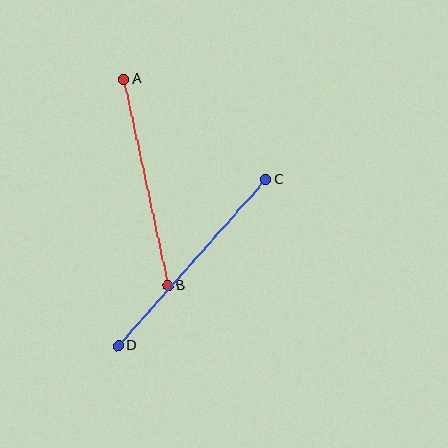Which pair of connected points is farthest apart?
Points C and D are farthest apart.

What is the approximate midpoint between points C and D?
The midpoint is at approximately (192, 262) pixels.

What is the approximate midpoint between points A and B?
The midpoint is at approximately (146, 182) pixels.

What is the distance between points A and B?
The distance is approximately 211 pixels.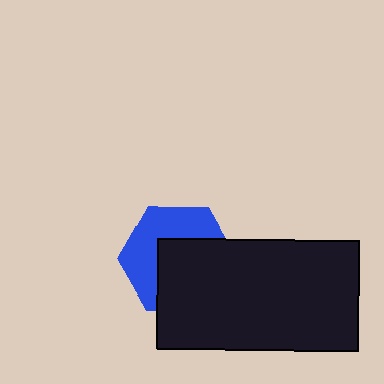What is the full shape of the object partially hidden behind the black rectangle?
The partially hidden object is a blue hexagon.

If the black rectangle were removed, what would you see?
You would see the complete blue hexagon.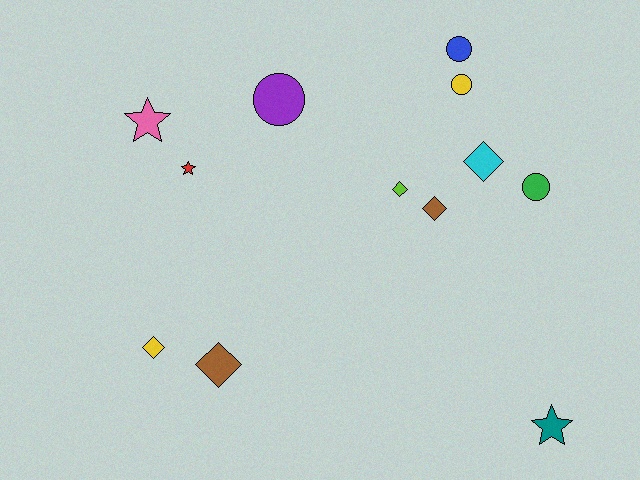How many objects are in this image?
There are 12 objects.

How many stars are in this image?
There are 3 stars.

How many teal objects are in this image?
There is 1 teal object.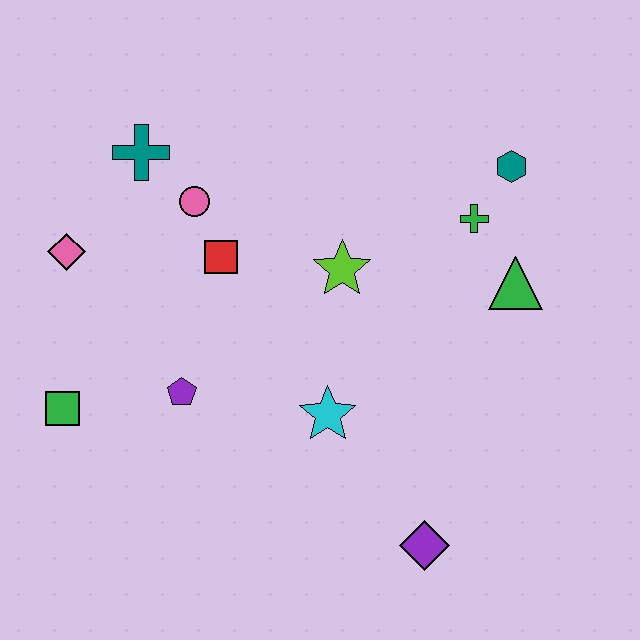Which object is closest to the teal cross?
The pink circle is closest to the teal cross.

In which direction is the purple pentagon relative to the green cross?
The purple pentagon is to the left of the green cross.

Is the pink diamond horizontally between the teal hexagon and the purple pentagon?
No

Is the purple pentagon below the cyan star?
No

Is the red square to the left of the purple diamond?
Yes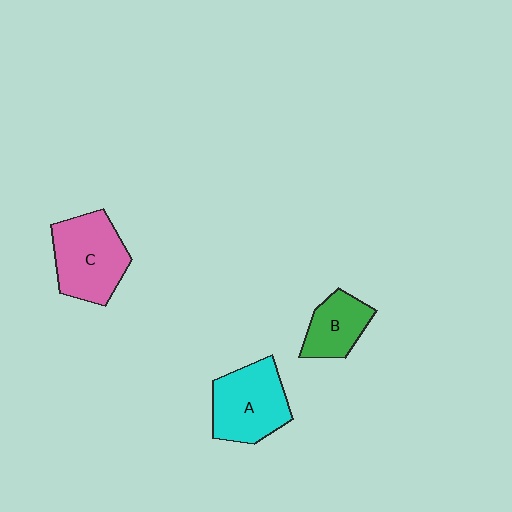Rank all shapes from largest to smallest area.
From largest to smallest: C (pink), A (cyan), B (green).